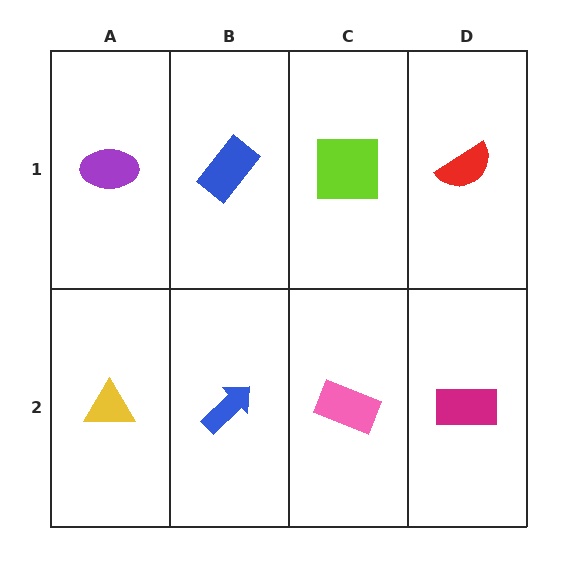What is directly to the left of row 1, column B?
A purple ellipse.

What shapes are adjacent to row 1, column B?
A blue arrow (row 2, column B), a purple ellipse (row 1, column A), a lime square (row 1, column C).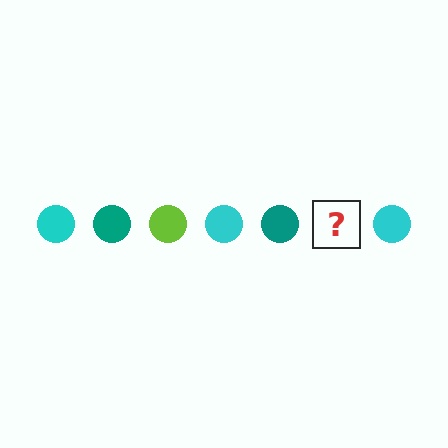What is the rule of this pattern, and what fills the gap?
The rule is that the pattern cycles through cyan, teal, lime circles. The gap should be filled with a lime circle.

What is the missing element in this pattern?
The missing element is a lime circle.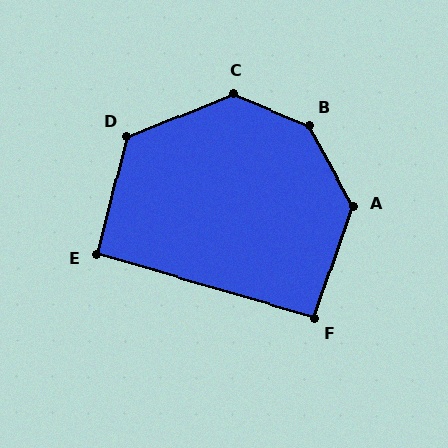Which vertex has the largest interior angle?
B, at approximately 141 degrees.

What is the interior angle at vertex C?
Approximately 135 degrees (obtuse).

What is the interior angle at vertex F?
Approximately 93 degrees (approximately right).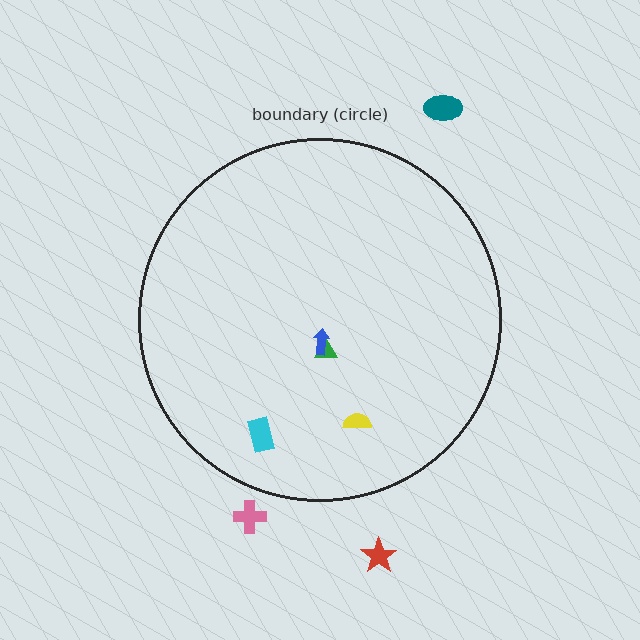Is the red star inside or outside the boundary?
Outside.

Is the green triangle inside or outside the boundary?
Inside.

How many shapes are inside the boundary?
4 inside, 3 outside.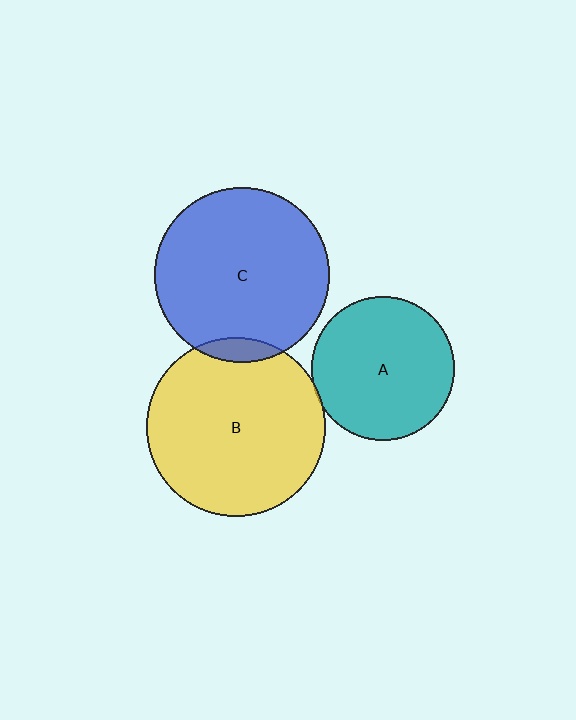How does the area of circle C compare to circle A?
Approximately 1.5 times.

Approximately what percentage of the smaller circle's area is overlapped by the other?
Approximately 5%.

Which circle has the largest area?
Circle B (yellow).